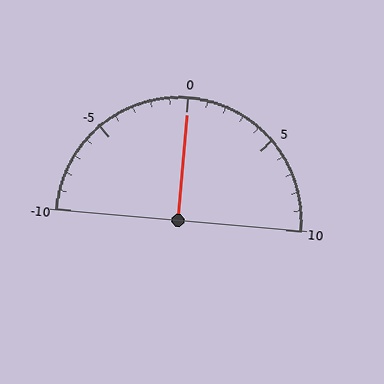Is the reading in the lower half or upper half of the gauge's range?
The reading is in the upper half of the range (-10 to 10).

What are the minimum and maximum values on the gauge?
The gauge ranges from -10 to 10.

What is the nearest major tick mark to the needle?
The nearest major tick mark is 0.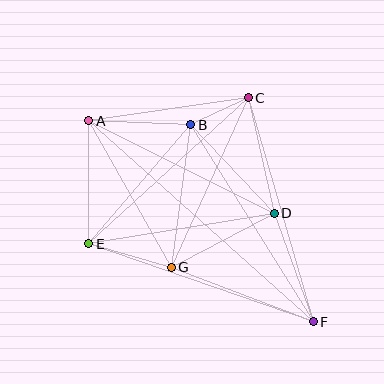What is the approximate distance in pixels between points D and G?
The distance between D and G is approximately 116 pixels.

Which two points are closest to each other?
Points B and C are closest to each other.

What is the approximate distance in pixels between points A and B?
The distance between A and B is approximately 102 pixels.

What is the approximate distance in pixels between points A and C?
The distance between A and C is approximately 161 pixels.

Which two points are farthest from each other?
Points A and F are farthest from each other.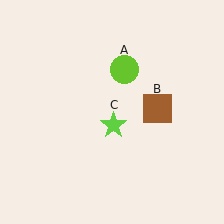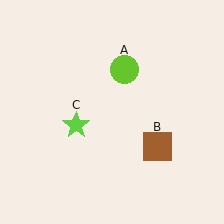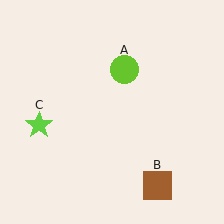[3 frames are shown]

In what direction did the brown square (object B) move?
The brown square (object B) moved down.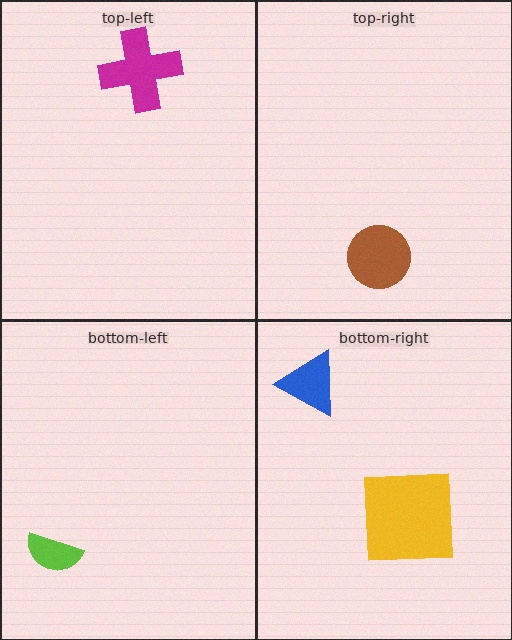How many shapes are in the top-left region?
1.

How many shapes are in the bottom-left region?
1.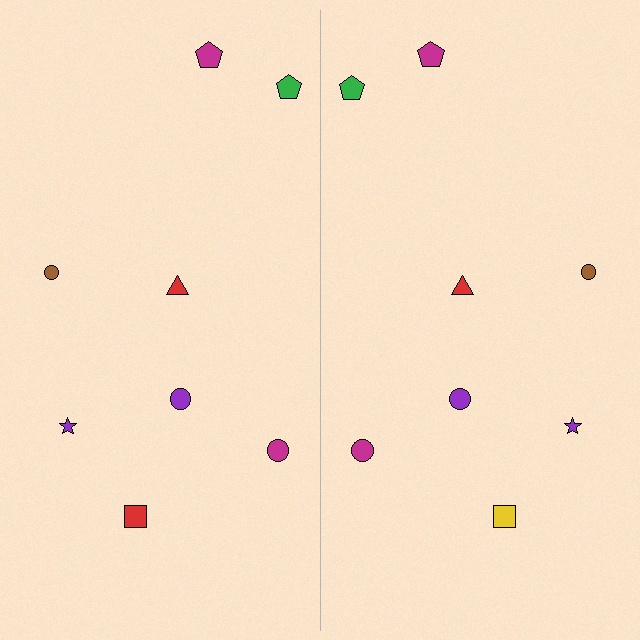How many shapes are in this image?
There are 16 shapes in this image.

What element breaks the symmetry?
The yellow square on the right side breaks the symmetry — its mirror counterpart is red.